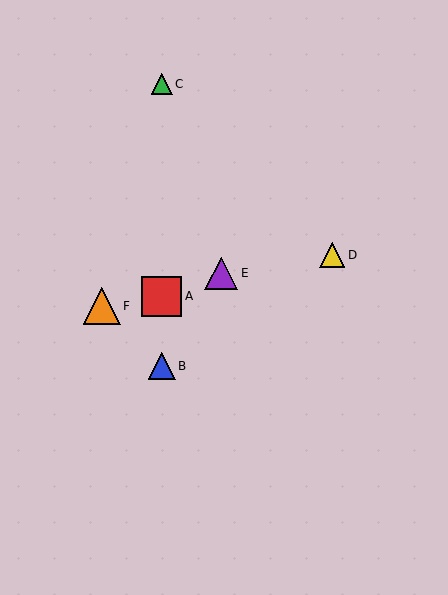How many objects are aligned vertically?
3 objects (A, B, C) are aligned vertically.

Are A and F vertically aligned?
No, A is at x≈162 and F is at x≈102.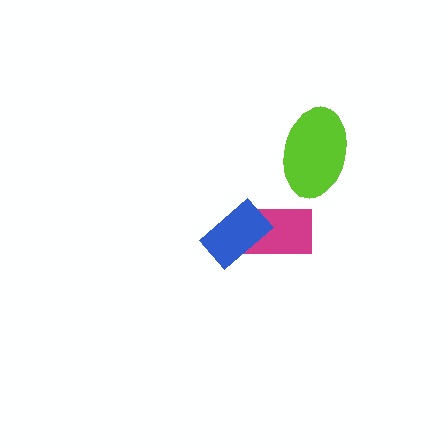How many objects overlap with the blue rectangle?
1 object overlaps with the blue rectangle.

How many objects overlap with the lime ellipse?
0 objects overlap with the lime ellipse.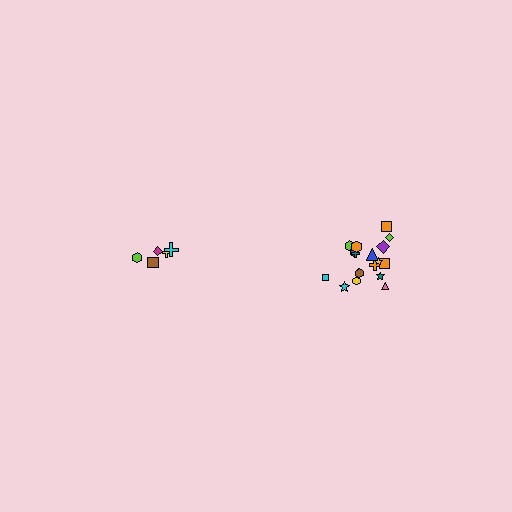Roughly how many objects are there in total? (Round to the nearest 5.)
Roughly 25 objects in total.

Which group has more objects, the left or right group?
The right group.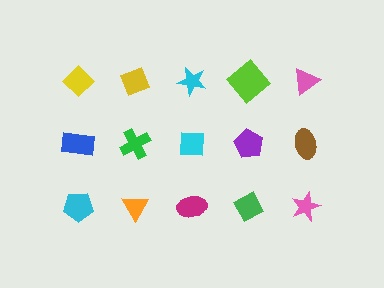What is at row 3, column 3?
A magenta ellipse.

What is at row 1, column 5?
A pink triangle.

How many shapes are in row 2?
5 shapes.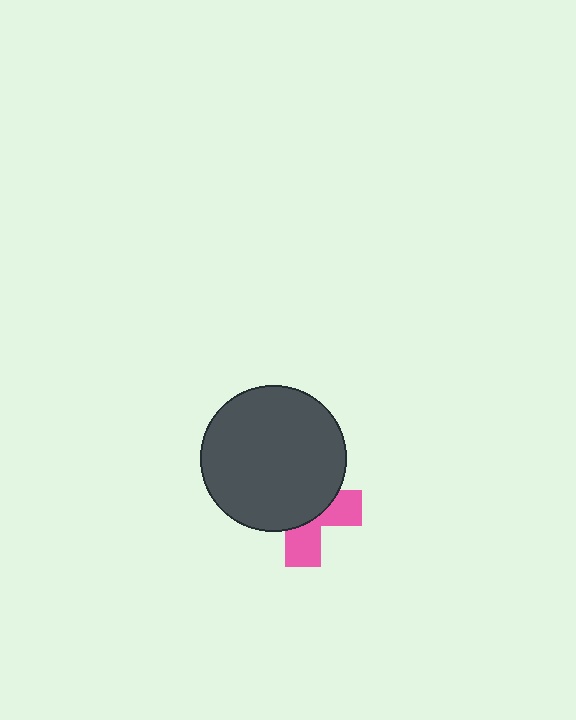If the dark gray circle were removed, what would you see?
You would see the complete pink cross.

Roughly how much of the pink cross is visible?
A small part of it is visible (roughly 38%).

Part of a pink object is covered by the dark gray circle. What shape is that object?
It is a cross.